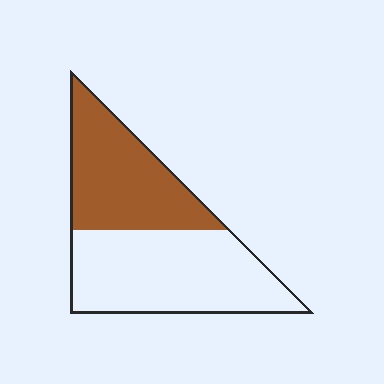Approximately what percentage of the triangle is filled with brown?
Approximately 45%.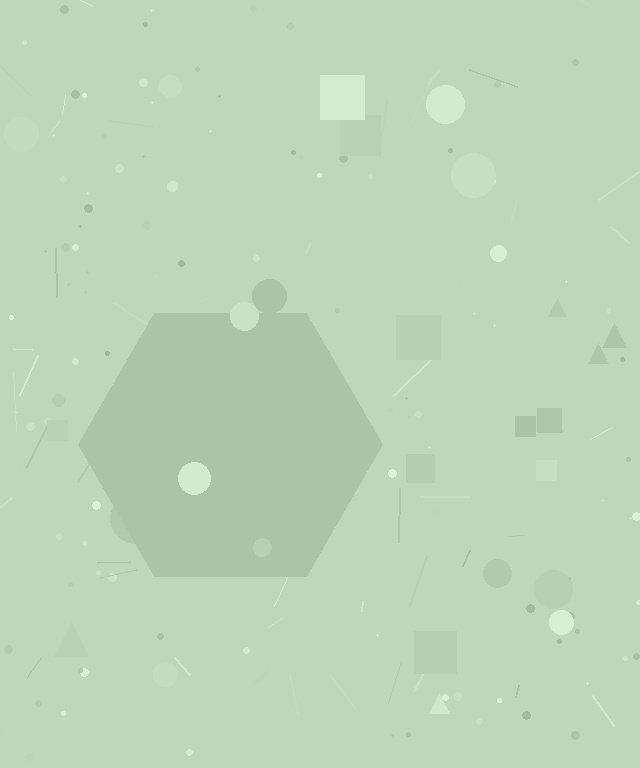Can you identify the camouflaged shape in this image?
The camouflaged shape is a hexagon.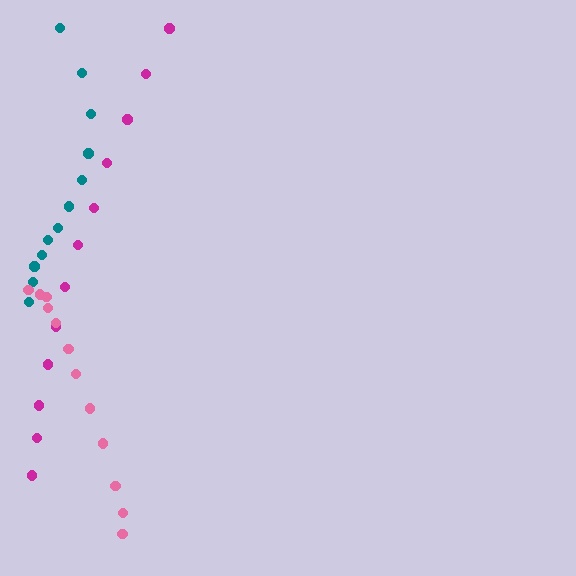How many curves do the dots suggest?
There are 3 distinct paths.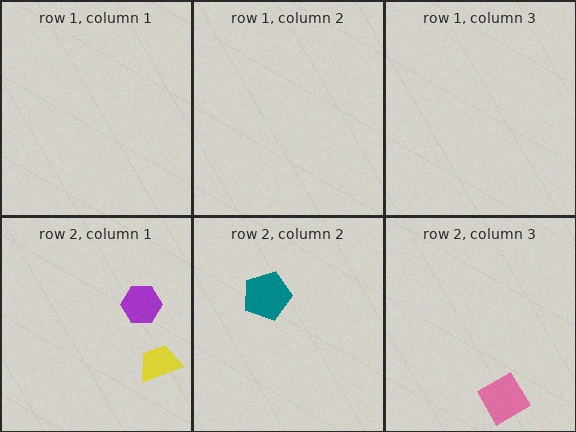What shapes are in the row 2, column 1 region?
The yellow trapezoid, the purple hexagon.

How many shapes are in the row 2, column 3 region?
1.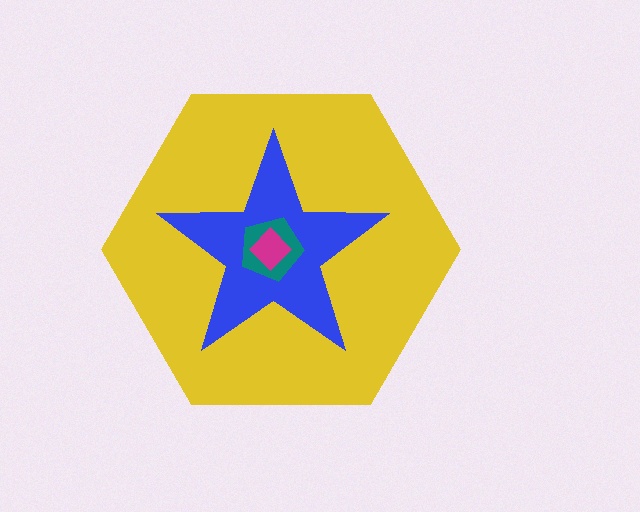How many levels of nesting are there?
4.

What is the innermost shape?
The magenta diamond.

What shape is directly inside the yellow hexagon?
The blue star.